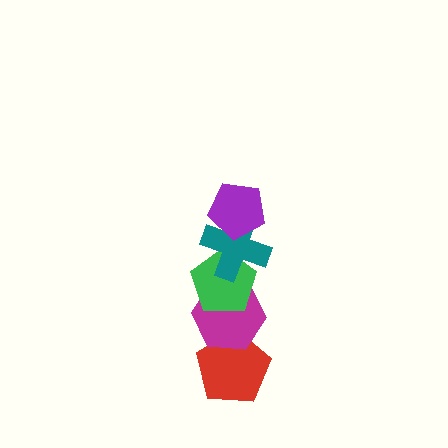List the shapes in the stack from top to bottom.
From top to bottom: the purple pentagon, the teal cross, the green pentagon, the magenta hexagon, the red pentagon.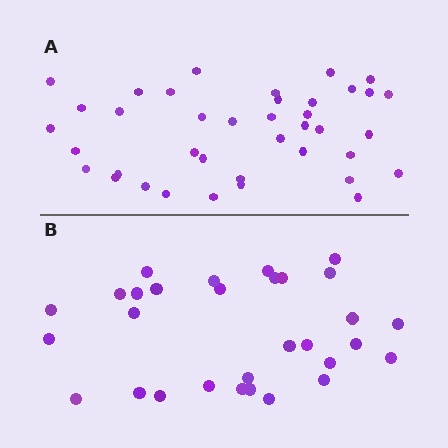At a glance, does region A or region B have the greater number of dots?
Region A (the top region) has more dots.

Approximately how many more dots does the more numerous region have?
Region A has roughly 8 or so more dots than region B.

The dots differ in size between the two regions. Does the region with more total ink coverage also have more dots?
No. Region B has more total ink coverage because its dots are larger, but region A actually contains more individual dots. Total area can be misleading — the number of items is what matters here.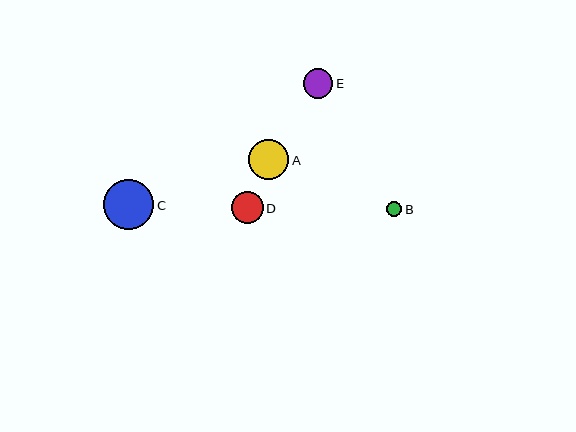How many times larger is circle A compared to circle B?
Circle A is approximately 2.6 times the size of circle B.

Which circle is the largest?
Circle C is the largest with a size of approximately 51 pixels.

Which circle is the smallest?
Circle B is the smallest with a size of approximately 15 pixels.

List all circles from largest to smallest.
From largest to smallest: C, A, D, E, B.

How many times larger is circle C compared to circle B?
Circle C is approximately 3.3 times the size of circle B.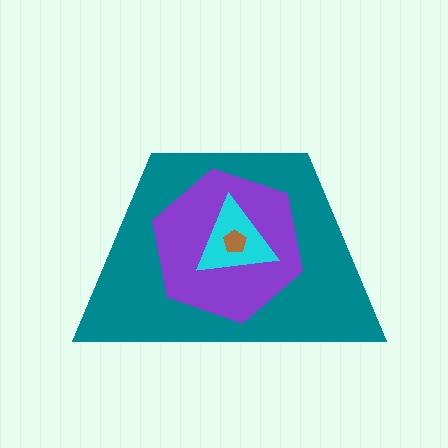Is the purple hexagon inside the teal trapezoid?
Yes.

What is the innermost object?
The brown pentagon.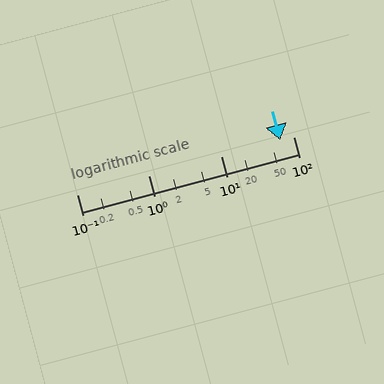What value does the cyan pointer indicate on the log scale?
The pointer indicates approximately 66.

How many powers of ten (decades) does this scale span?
The scale spans 3 decades, from 0.1 to 100.